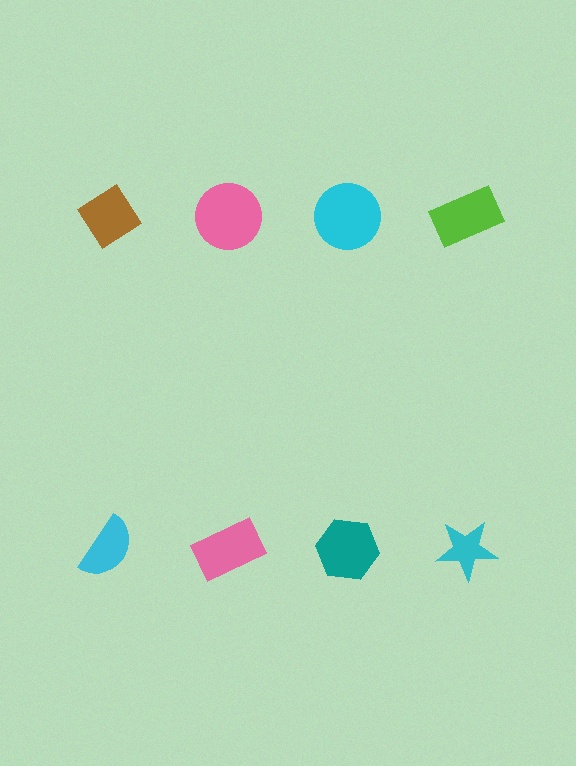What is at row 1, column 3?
A cyan circle.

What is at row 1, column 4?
A lime rectangle.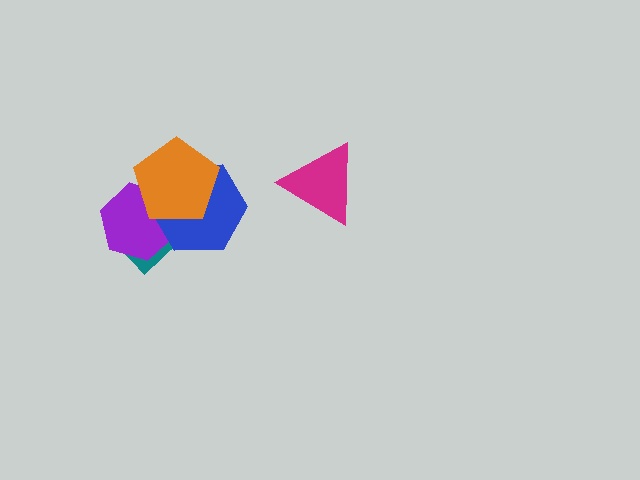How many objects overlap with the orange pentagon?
3 objects overlap with the orange pentagon.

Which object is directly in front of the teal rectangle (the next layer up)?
The purple hexagon is directly in front of the teal rectangle.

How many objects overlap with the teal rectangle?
3 objects overlap with the teal rectangle.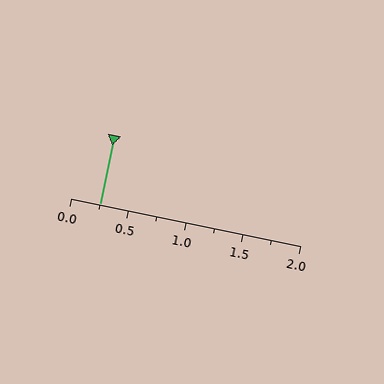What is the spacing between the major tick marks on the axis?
The major ticks are spaced 0.5 apart.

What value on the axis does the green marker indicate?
The marker indicates approximately 0.25.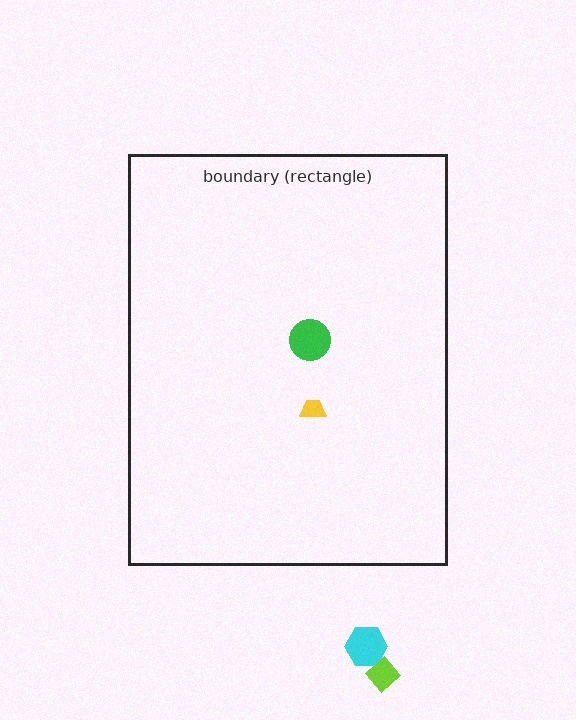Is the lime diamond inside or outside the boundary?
Outside.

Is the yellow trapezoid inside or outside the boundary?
Inside.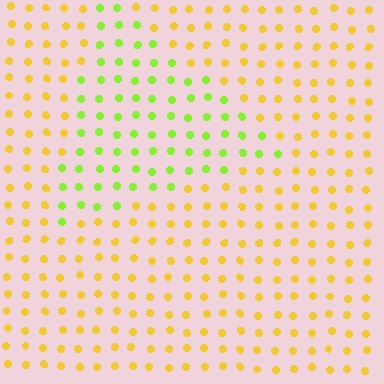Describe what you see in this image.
The image is filled with small yellow elements in a uniform arrangement. A triangle-shaped region is visible where the elements are tinted to a slightly different hue, forming a subtle color boundary.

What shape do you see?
I see a triangle.